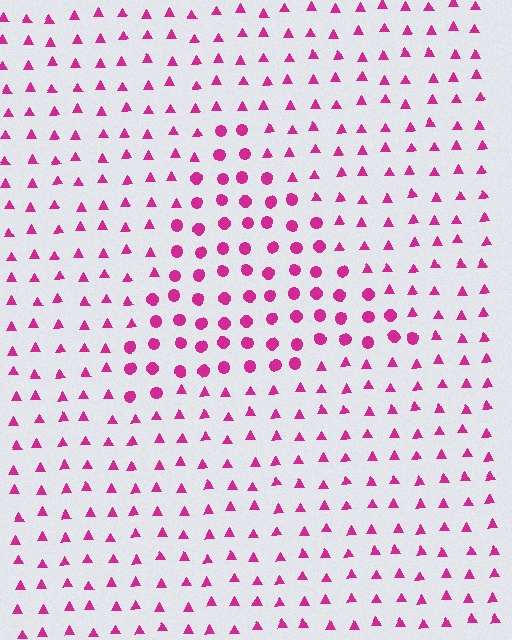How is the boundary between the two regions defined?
The boundary is defined by a change in element shape: circles inside vs. triangles outside. All elements share the same color and spacing.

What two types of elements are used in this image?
The image uses circles inside the triangle region and triangles outside it.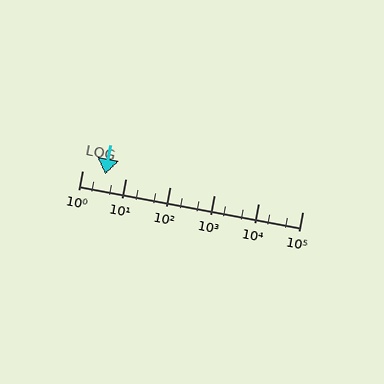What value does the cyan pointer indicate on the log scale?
The pointer indicates approximately 3.3.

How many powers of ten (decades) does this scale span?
The scale spans 5 decades, from 1 to 100000.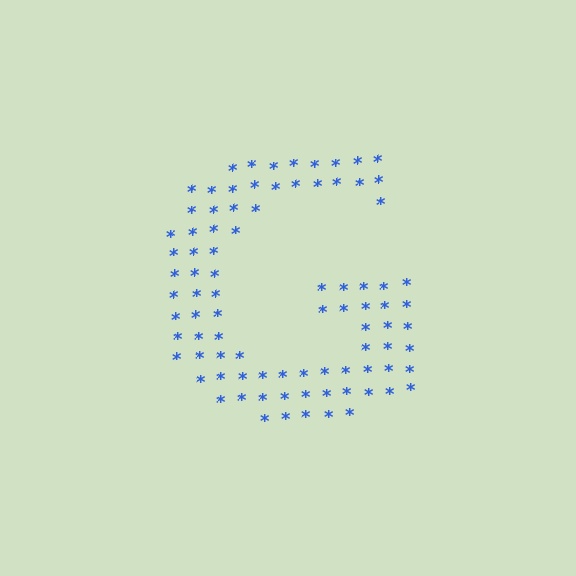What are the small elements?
The small elements are asterisks.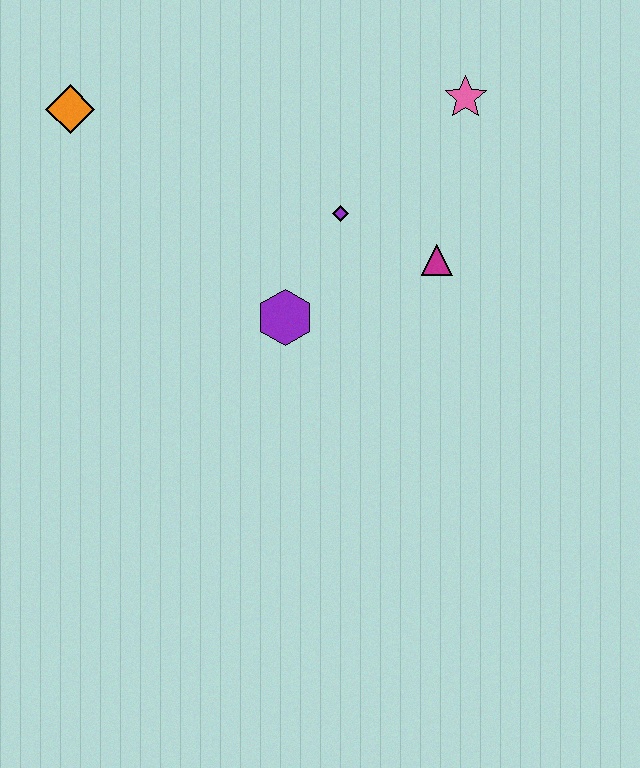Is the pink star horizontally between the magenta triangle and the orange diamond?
No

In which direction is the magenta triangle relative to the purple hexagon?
The magenta triangle is to the right of the purple hexagon.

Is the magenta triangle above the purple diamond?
No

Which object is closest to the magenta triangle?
The purple diamond is closest to the magenta triangle.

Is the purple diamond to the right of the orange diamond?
Yes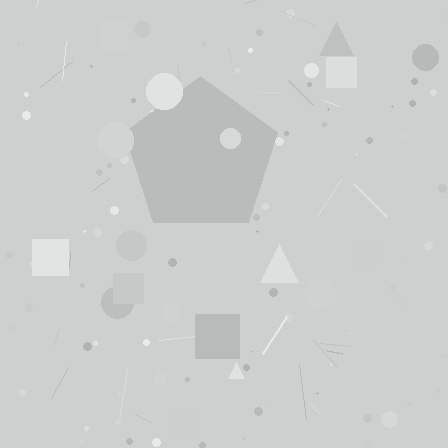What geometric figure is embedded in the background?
A pentagon is embedded in the background.